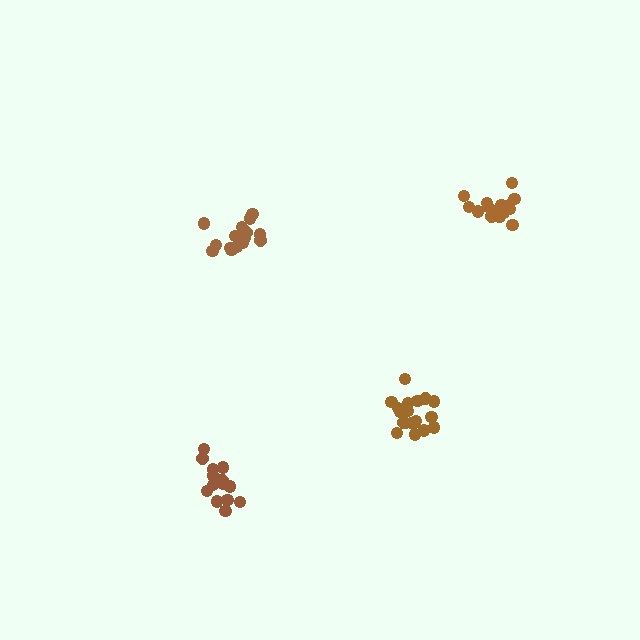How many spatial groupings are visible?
There are 4 spatial groupings.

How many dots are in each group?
Group 1: 15 dots, Group 2: 17 dots, Group 3: 21 dots, Group 4: 16 dots (69 total).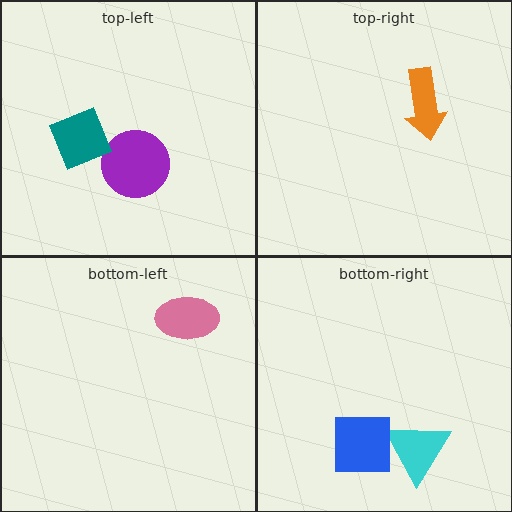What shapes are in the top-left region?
The purple circle, the teal diamond.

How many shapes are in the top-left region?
2.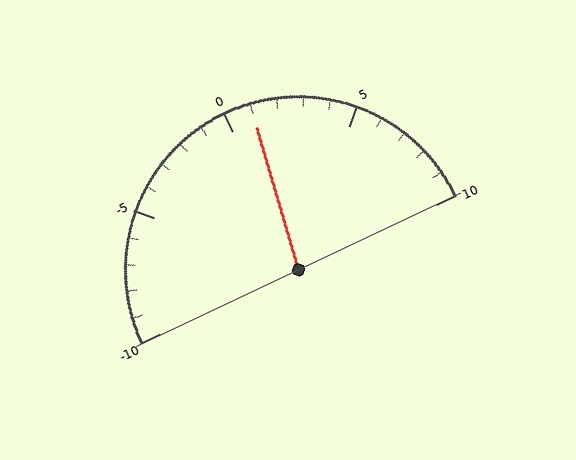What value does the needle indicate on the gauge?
The needle indicates approximately 1.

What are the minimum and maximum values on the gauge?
The gauge ranges from -10 to 10.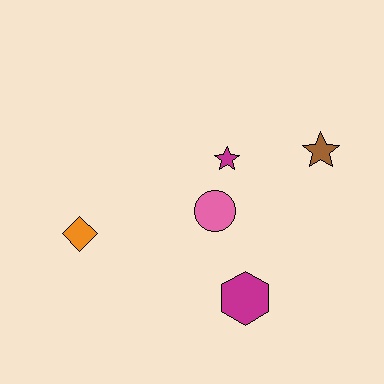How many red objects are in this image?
There are no red objects.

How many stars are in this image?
There are 2 stars.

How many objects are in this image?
There are 5 objects.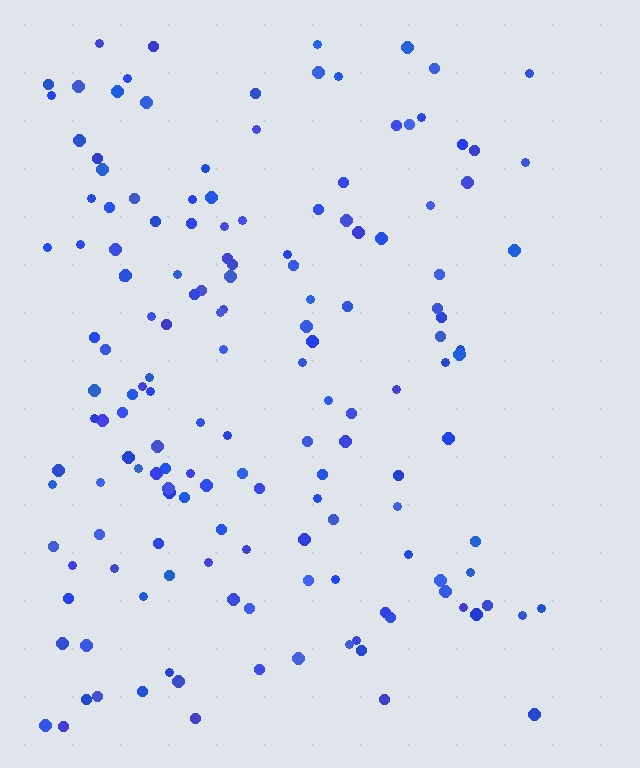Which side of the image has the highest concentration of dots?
The left.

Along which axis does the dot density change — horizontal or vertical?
Horizontal.